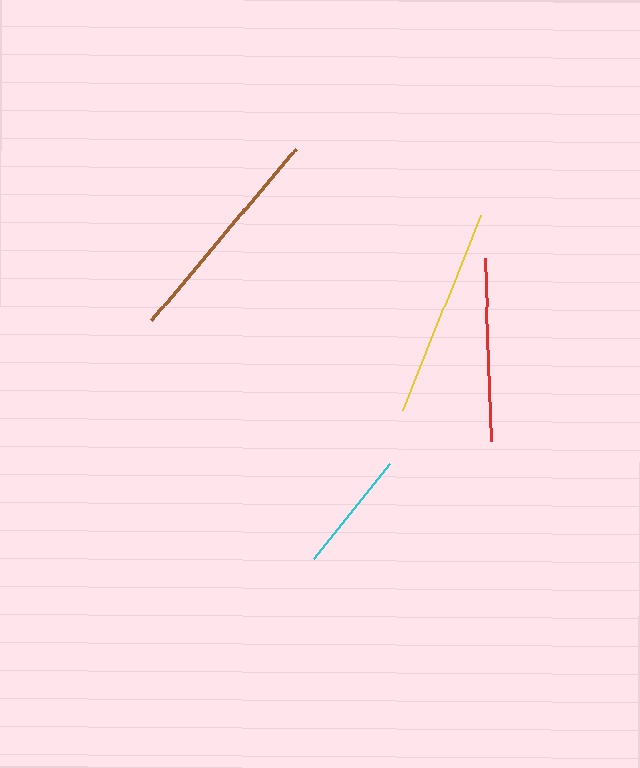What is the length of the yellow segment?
The yellow segment is approximately 210 pixels long.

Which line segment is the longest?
The brown line is the longest at approximately 223 pixels.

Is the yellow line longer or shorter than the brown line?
The brown line is longer than the yellow line.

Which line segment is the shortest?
The cyan line is the shortest at approximately 122 pixels.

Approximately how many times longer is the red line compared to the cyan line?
The red line is approximately 1.5 times the length of the cyan line.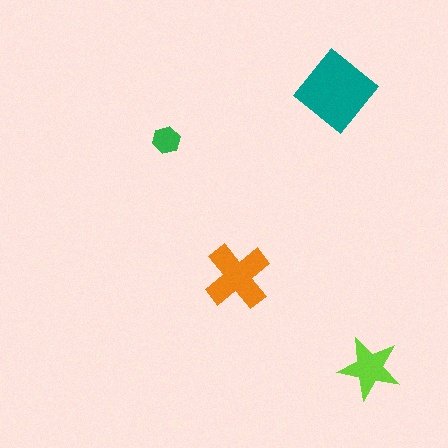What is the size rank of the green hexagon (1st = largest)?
4th.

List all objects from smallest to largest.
The green hexagon, the lime star, the orange cross, the teal diamond.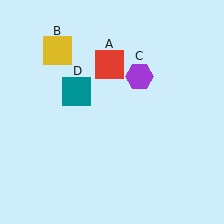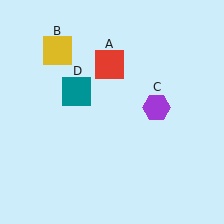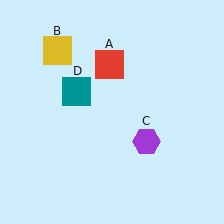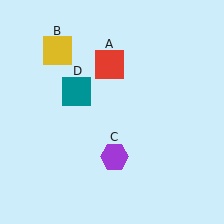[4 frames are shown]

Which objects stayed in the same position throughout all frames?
Red square (object A) and yellow square (object B) and teal square (object D) remained stationary.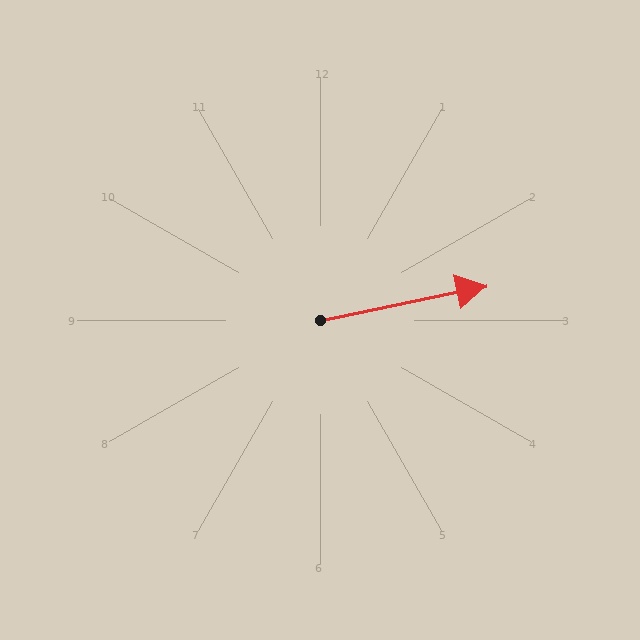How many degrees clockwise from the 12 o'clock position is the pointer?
Approximately 78 degrees.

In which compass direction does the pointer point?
East.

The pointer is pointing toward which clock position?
Roughly 3 o'clock.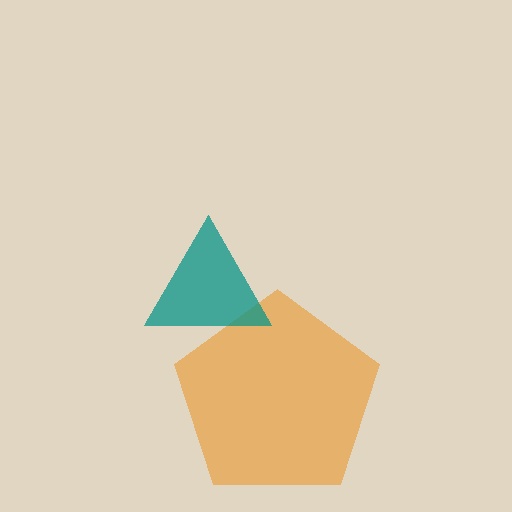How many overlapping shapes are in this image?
There are 2 overlapping shapes in the image.